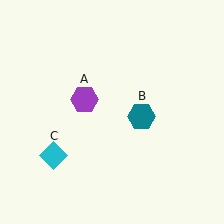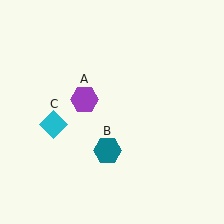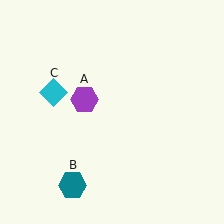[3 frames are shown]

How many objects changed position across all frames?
2 objects changed position: teal hexagon (object B), cyan diamond (object C).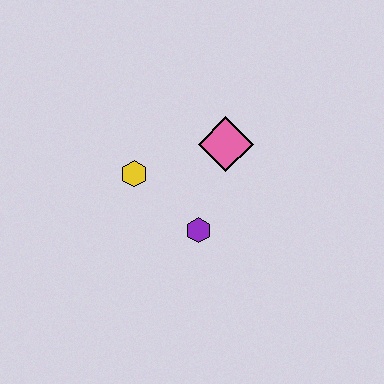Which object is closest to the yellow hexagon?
The purple hexagon is closest to the yellow hexagon.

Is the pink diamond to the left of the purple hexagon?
No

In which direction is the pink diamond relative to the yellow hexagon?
The pink diamond is to the right of the yellow hexagon.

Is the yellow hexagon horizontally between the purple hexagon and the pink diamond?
No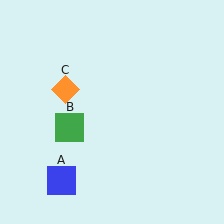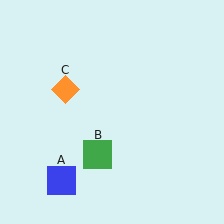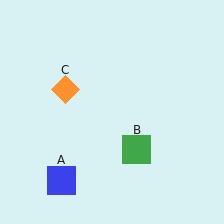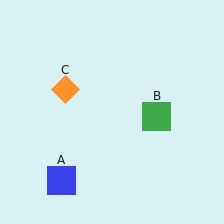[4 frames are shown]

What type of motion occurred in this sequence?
The green square (object B) rotated counterclockwise around the center of the scene.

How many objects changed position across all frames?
1 object changed position: green square (object B).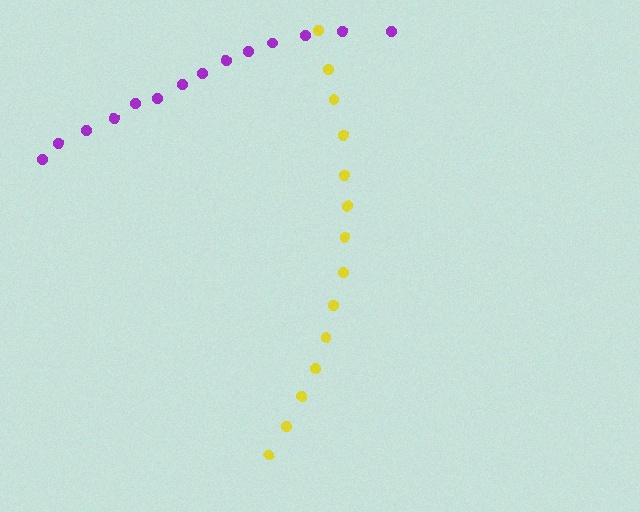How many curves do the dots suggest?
There are 2 distinct paths.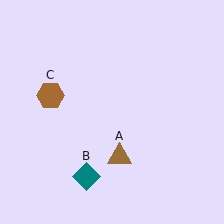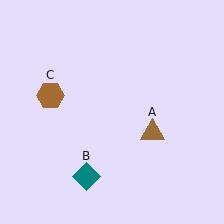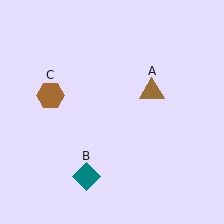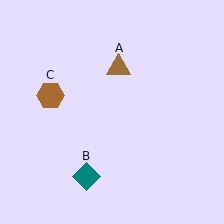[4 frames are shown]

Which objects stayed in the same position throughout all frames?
Teal diamond (object B) and brown hexagon (object C) remained stationary.